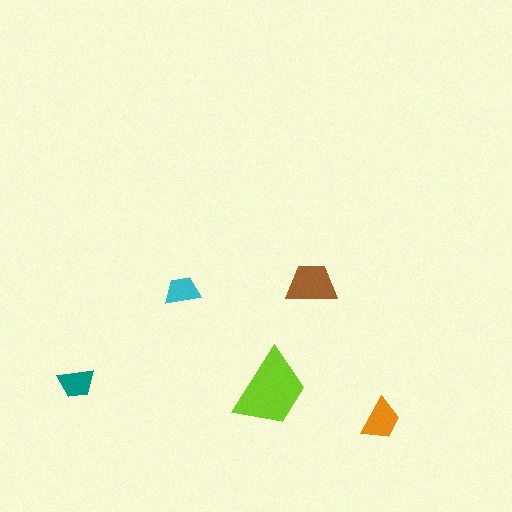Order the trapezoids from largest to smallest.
the lime one, the brown one, the orange one, the teal one, the cyan one.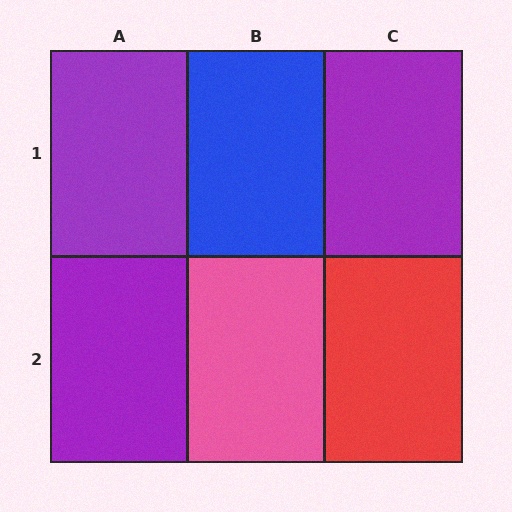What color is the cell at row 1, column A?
Purple.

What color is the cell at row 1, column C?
Purple.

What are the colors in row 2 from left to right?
Purple, pink, red.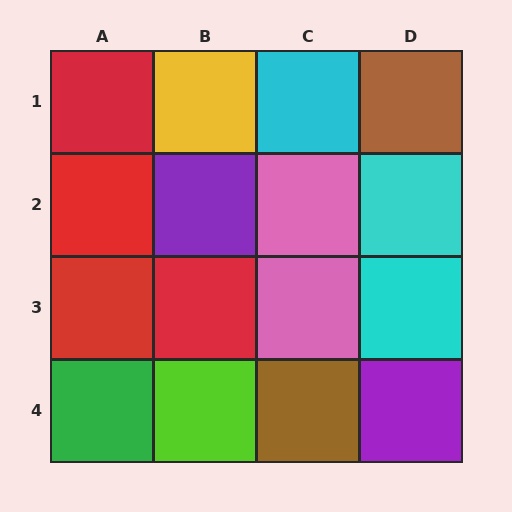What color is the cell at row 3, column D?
Cyan.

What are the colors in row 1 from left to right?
Red, yellow, cyan, brown.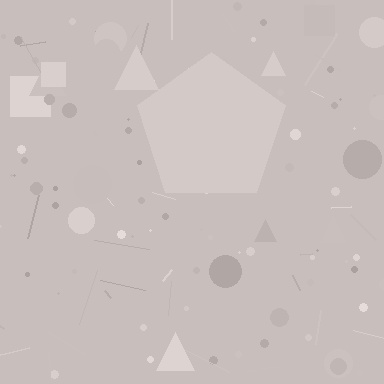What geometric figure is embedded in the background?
A pentagon is embedded in the background.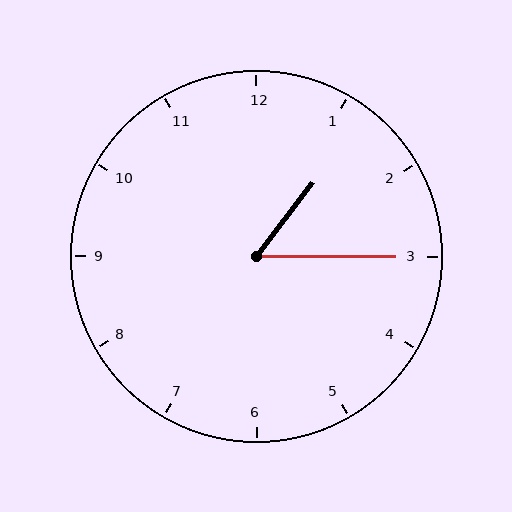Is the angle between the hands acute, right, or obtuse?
It is acute.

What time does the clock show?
1:15.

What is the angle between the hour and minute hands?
Approximately 52 degrees.